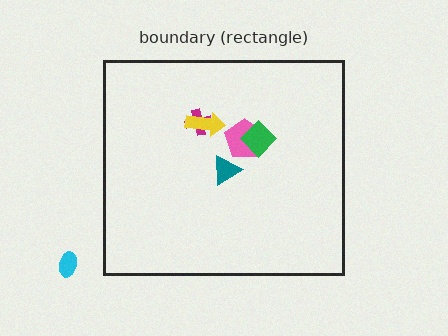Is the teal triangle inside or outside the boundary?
Inside.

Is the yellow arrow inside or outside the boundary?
Inside.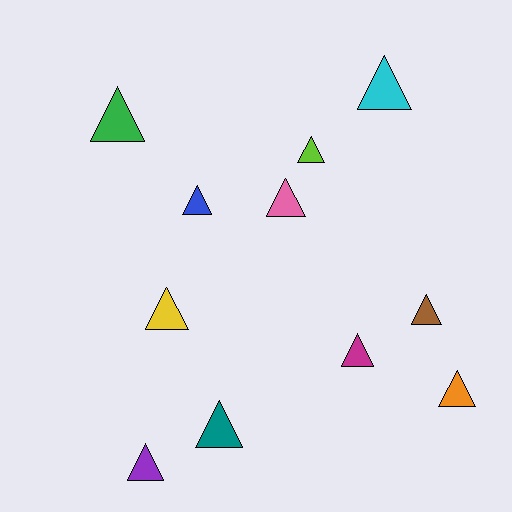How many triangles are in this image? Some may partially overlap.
There are 11 triangles.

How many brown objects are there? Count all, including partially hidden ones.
There is 1 brown object.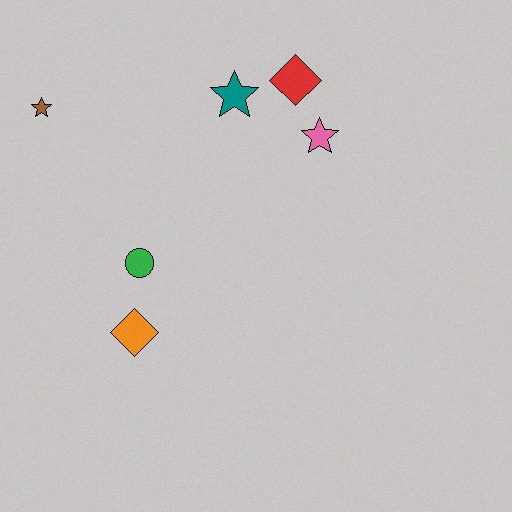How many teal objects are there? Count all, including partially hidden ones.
There is 1 teal object.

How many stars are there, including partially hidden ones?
There are 3 stars.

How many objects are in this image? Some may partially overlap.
There are 6 objects.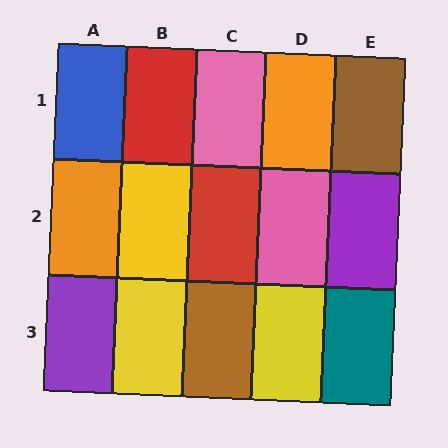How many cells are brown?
2 cells are brown.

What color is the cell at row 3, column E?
Teal.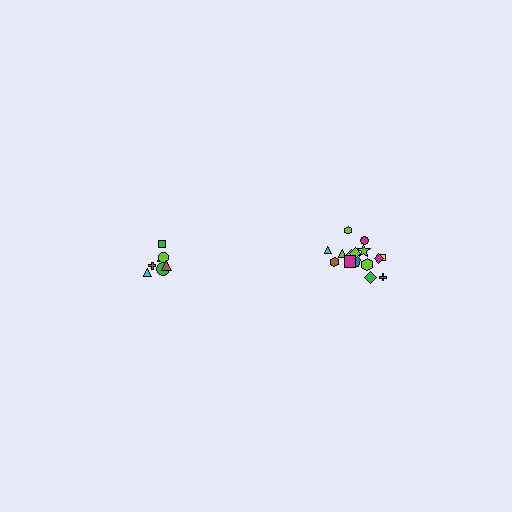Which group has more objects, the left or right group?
The right group.